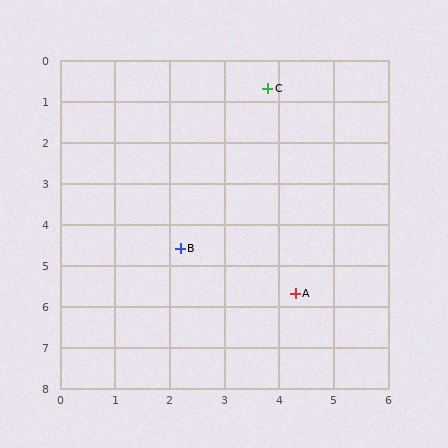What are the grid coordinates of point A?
Point A is at approximately (4.3, 5.7).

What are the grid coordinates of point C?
Point C is at approximately (3.8, 0.7).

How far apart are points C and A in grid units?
Points C and A are about 5.0 grid units apart.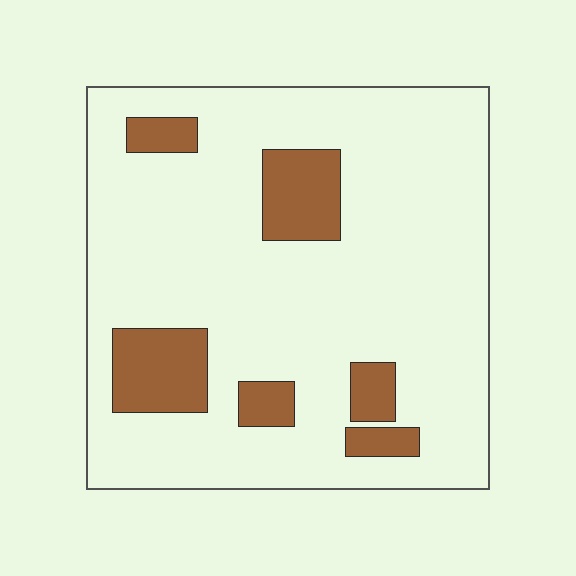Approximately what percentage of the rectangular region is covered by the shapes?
Approximately 15%.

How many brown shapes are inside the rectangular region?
6.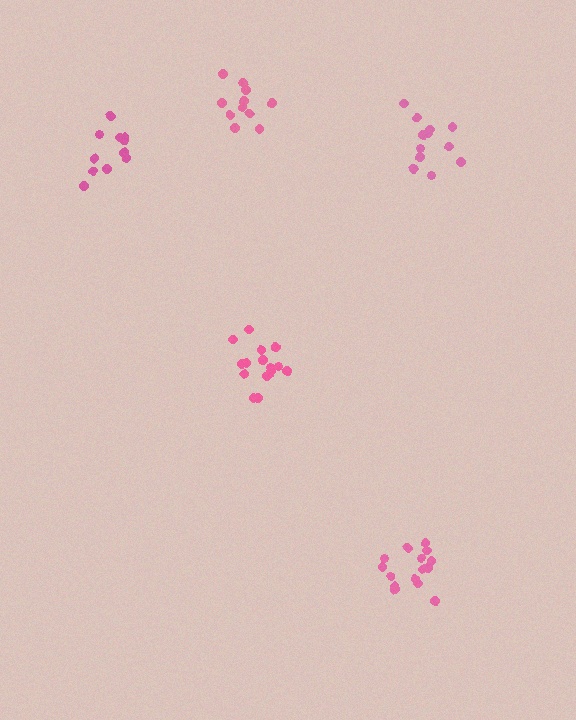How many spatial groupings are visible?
There are 5 spatial groupings.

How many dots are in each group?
Group 1: 11 dots, Group 2: 16 dots, Group 3: 16 dots, Group 4: 11 dots, Group 5: 12 dots (66 total).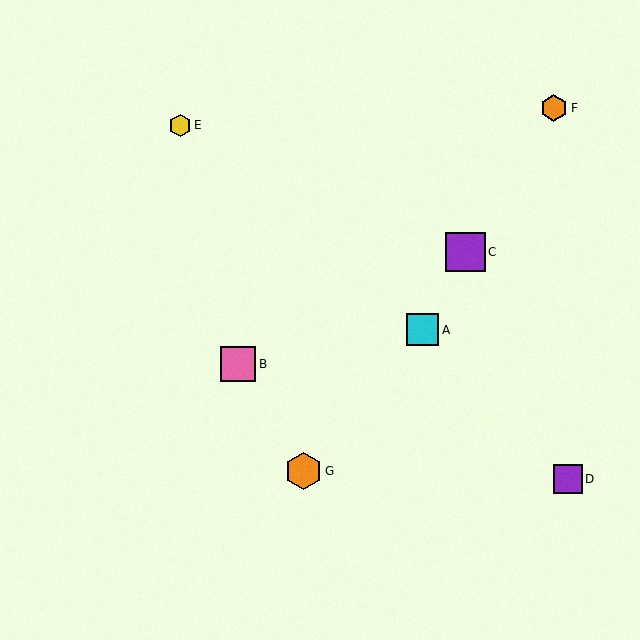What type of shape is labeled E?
Shape E is a yellow hexagon.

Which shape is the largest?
The purple square (labeled C) is the largest.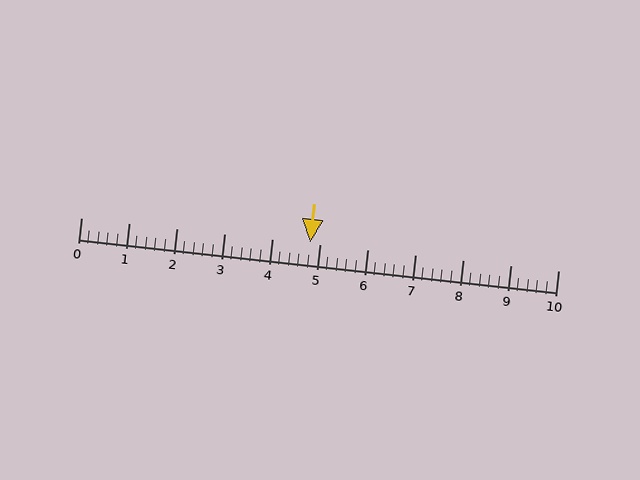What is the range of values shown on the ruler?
The ruler shows values from 0 to 10.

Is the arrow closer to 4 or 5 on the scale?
The arrow is closer to 5.